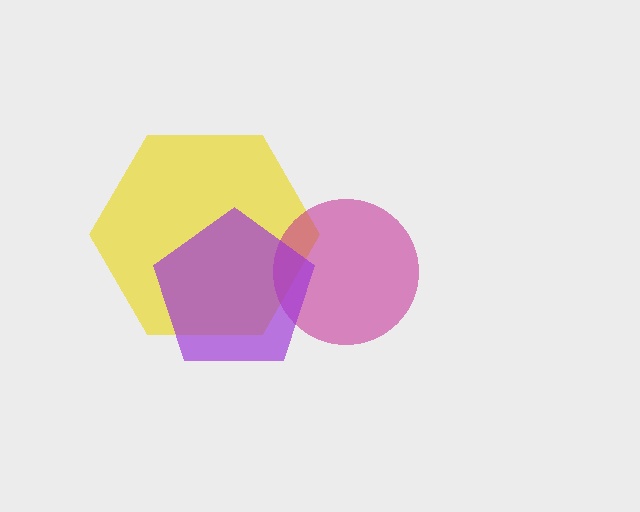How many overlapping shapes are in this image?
There are 3 overlapping shapes in the image.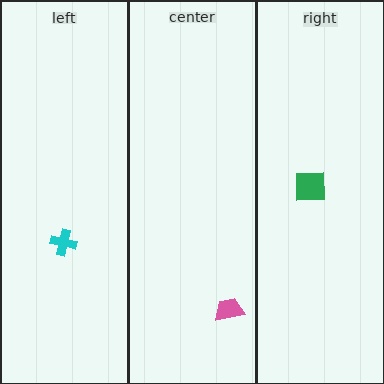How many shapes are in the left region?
1.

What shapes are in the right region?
The green square.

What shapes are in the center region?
The pink trapezoid.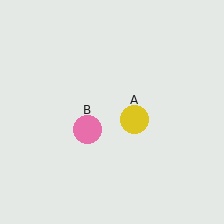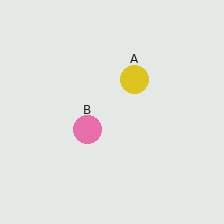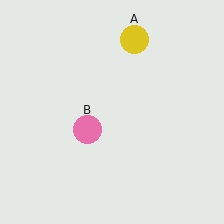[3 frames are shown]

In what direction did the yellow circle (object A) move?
The yellow circle (object A) moved up.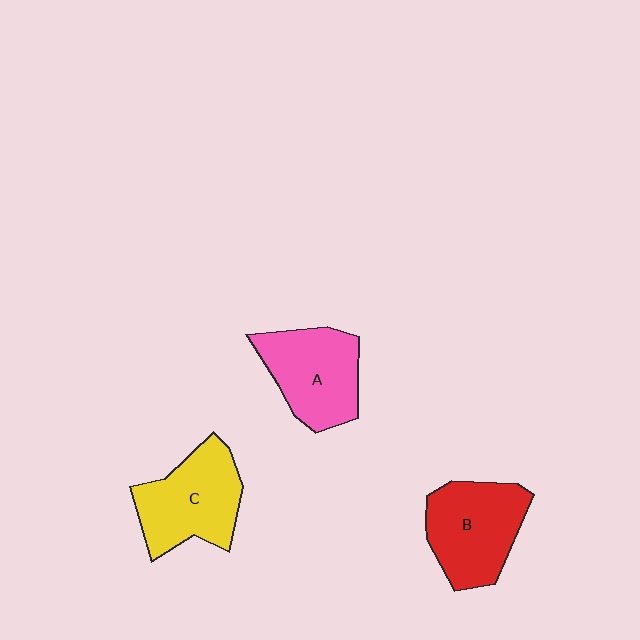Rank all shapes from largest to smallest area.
From largest to smallest: C (yellow), B (red), A (pink).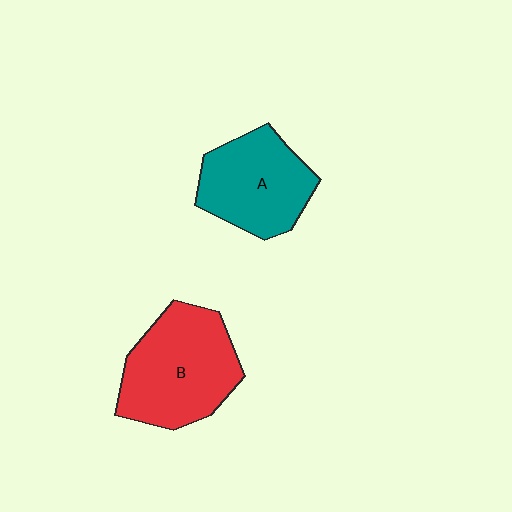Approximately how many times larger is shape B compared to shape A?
Approximately 1.2 times.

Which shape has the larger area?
Shape B (red).